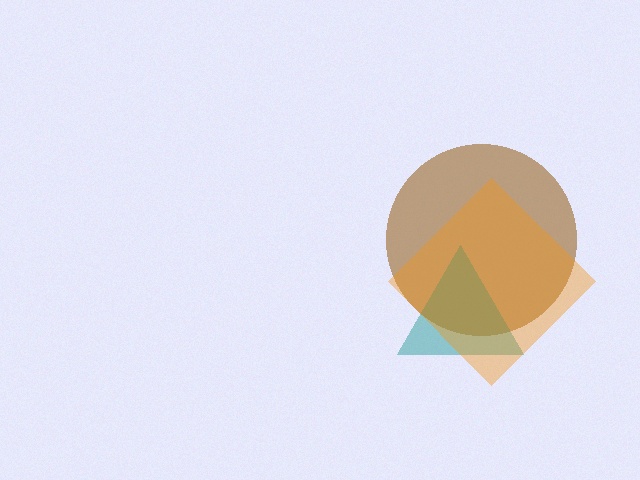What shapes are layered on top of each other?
The layered shapes are: a brown circle, a teal triangle, an orange diamond.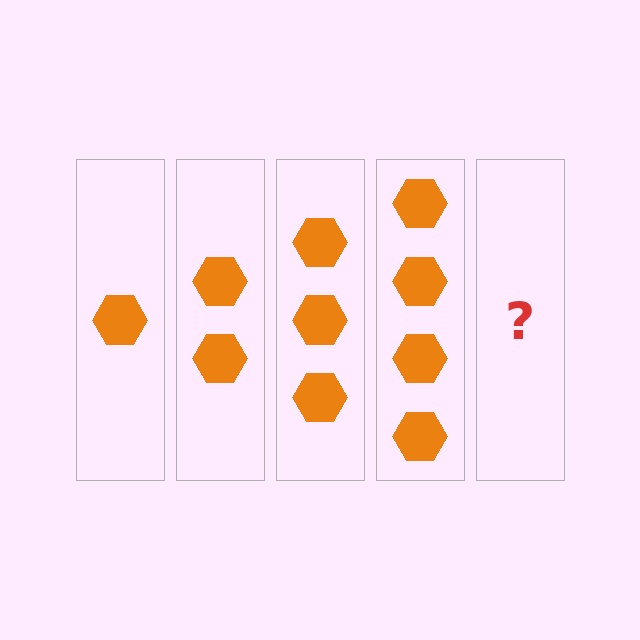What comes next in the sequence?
The next element should be 5 hexagons.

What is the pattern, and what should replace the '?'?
The pattern is that each step adds one more hexagon. The '?' should be 5 hexagons.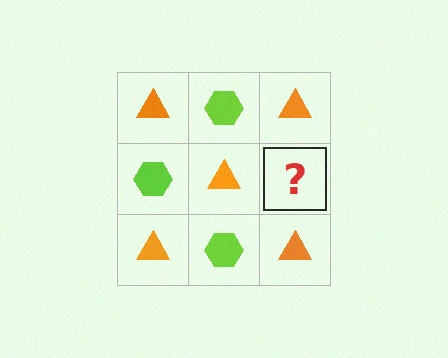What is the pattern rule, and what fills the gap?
The rule is that it alternates orange triangle and lime hexagon in a checkerboard pattern. The gap should be filled with a lime hexagon.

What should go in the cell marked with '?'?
The missing cell should contain a lime hexagon.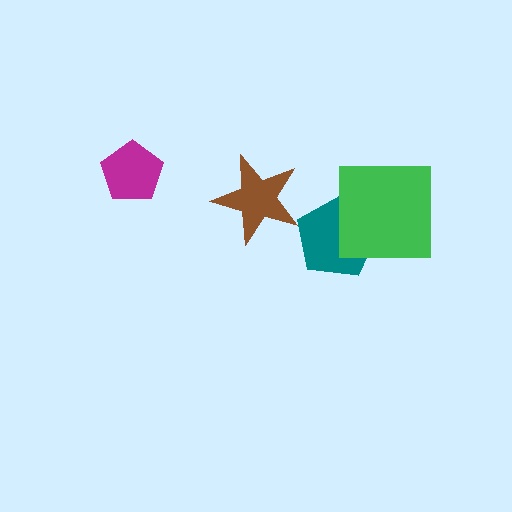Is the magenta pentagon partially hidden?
No, no other shape covers it.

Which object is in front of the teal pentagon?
The green square is in front of the teal pentagon.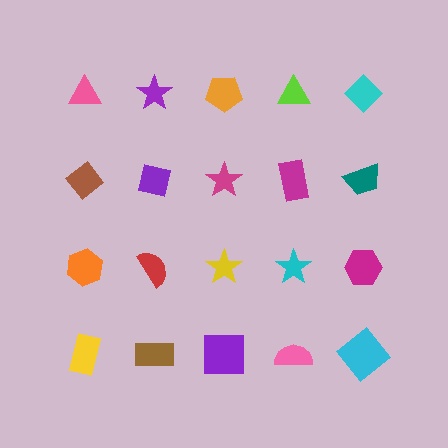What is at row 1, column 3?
An orange pentagon.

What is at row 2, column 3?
A magenta star.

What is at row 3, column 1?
An orange hexagon.